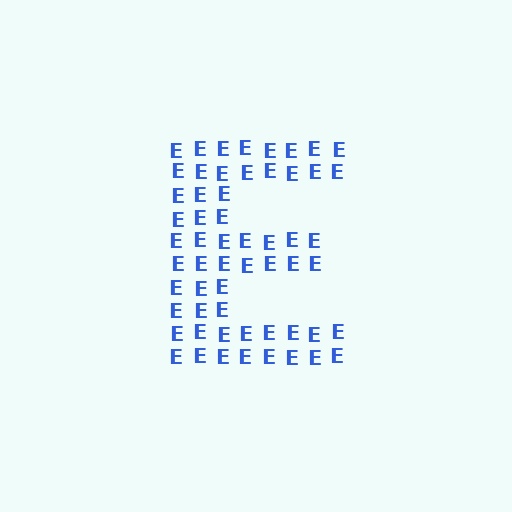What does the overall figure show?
The overall figure shows the letter E.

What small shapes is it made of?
It is made of small letter E's.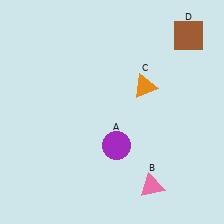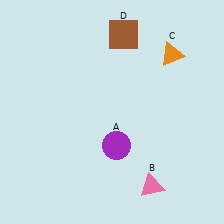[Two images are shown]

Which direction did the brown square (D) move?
The brown square (D) moved left.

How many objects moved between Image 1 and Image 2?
2 objects moved between the two images.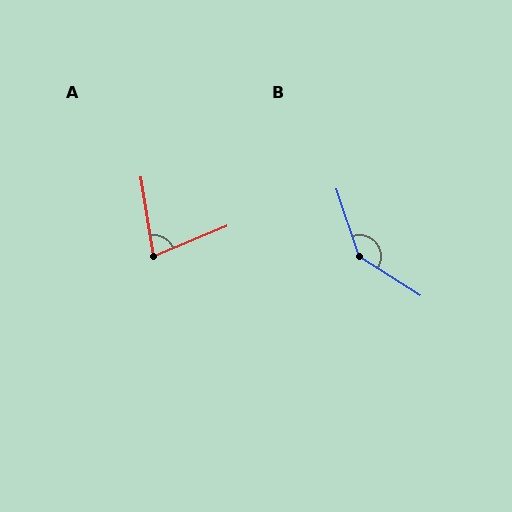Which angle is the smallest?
A, at approximately 76 degrees.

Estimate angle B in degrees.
Approximately 141 degrees.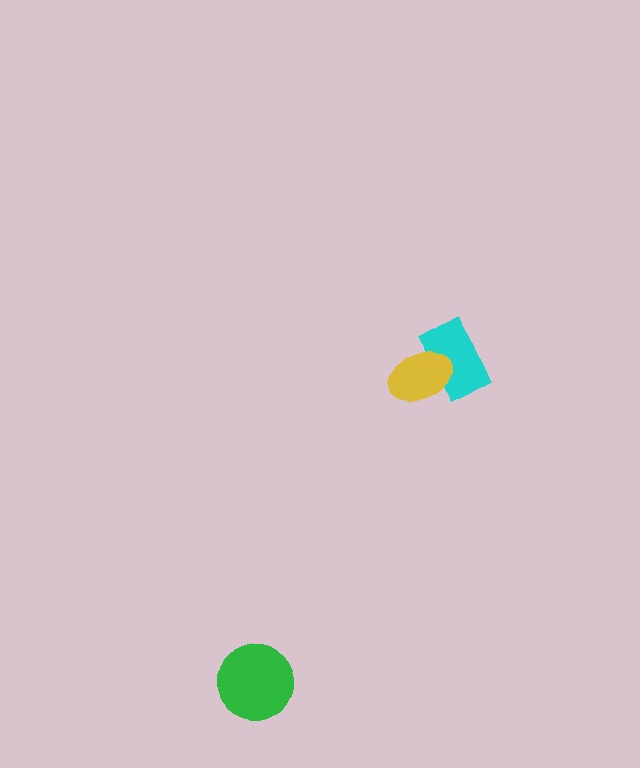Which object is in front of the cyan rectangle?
The yellow ellipse is in front of the cyan rectangle.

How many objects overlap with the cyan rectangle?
1 object overlaps with the cyan rectangle.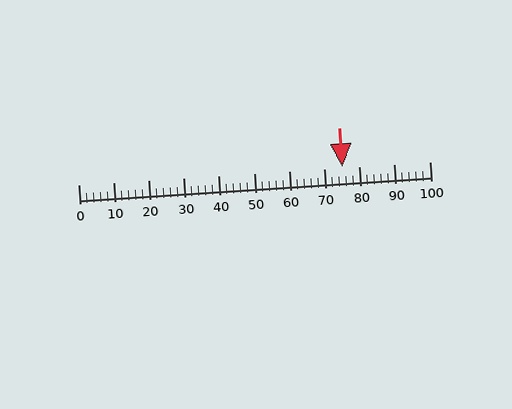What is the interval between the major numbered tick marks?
The major tick marks are spaced 10 units apart.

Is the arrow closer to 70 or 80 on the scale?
The arrow is closer to 80.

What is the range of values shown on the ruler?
The ruler shows values from 0 to 100.